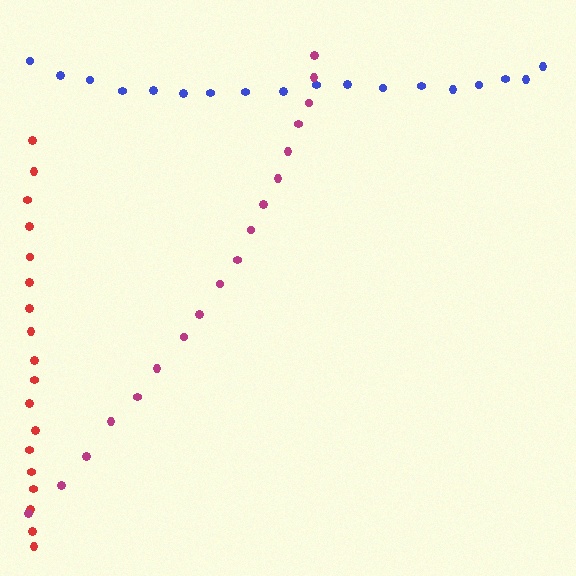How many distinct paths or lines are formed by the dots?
There are 3 distinct paths.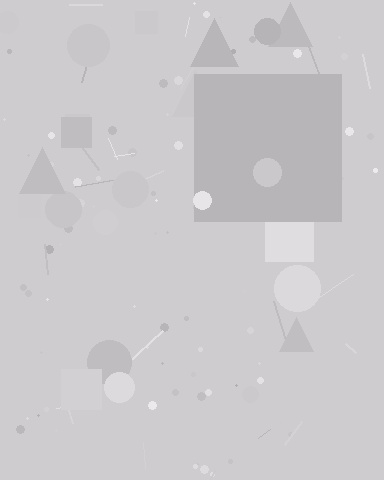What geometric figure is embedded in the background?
A square is embedded in the background.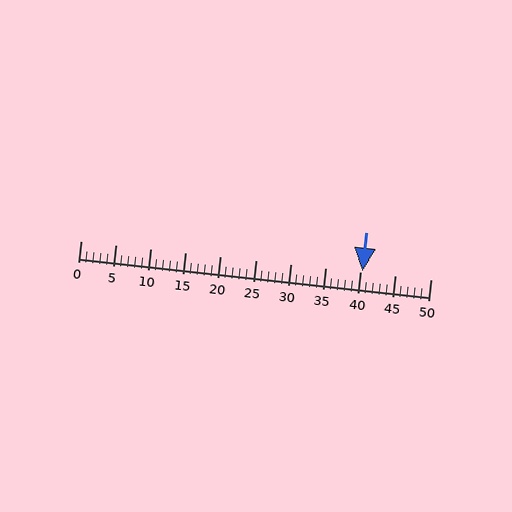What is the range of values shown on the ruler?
The ruler shows values from 0 to 50.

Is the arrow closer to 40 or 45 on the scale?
The arrow is closer to 40.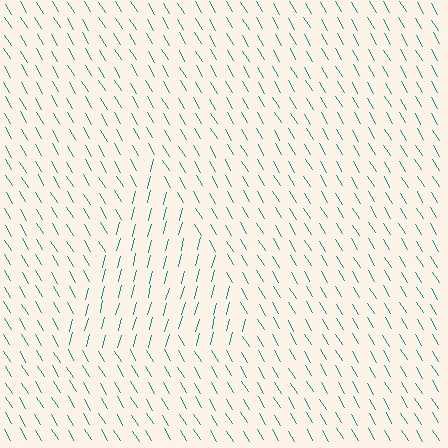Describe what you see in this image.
The image is filled with small teal line segments. A triangle region in the image has lines oriented differently from the surrounding lines, creating a visible texture boundary.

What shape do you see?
I see a triangle.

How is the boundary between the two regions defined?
The boundary is defined purely by a change in line orientation (approximately 45 degrees difference). All lines are the same color and thickness.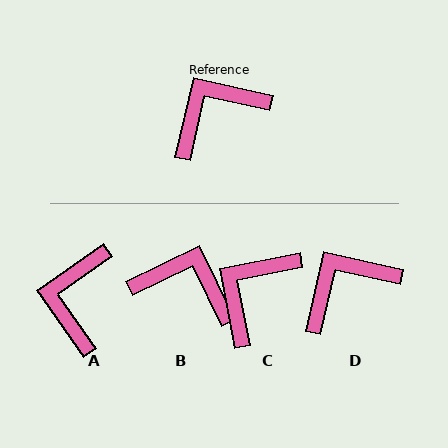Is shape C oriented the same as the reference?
No, it is off by about 24 degrees.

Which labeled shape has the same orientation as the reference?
D.